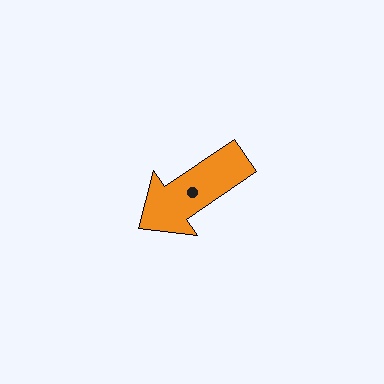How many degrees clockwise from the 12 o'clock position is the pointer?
Approximately 236 degrees.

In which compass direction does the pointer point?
Southwest.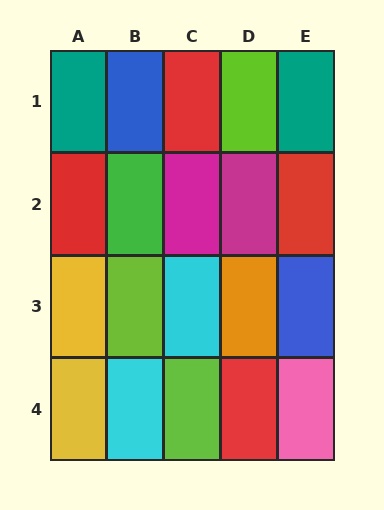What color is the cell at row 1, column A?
Teal.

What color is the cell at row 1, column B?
Blue.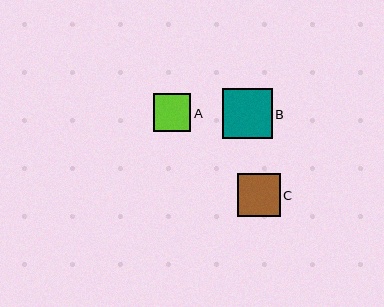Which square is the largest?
Square B is the largest with a size of approximately 50 pixels.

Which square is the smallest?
Square A is the smallest with a size of approximately 38 pixels.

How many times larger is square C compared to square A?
Square C is approximately 1.1 times the size of square A.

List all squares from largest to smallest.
From largest to smallest: B, C, A.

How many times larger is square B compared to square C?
Square B is approximately 1.2 times the size of square C.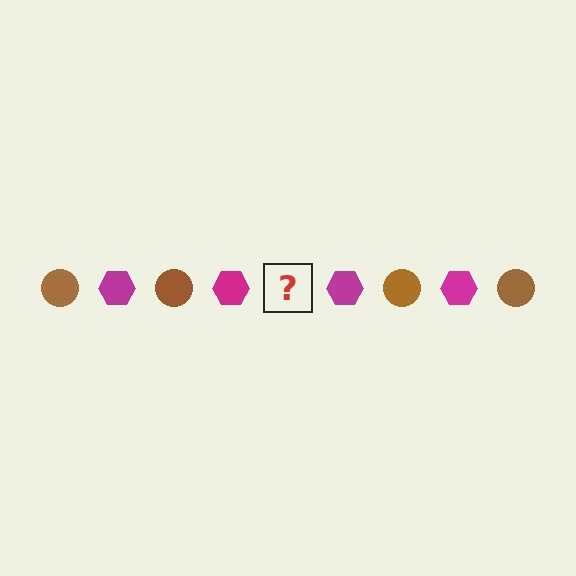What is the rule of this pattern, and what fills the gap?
The rule is that the pattern alternates between brown circle and magenta hexagon. The gap should be filled with a brown circle.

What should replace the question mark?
The question mark should be replaced with a brown circle.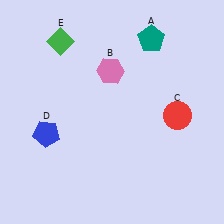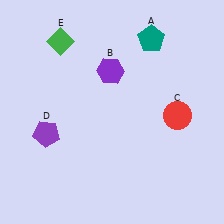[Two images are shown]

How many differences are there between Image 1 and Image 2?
There are 2 differences between the two images.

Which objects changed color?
B changed from pink to purple. D changed from blue to purple.